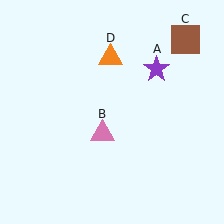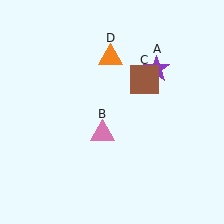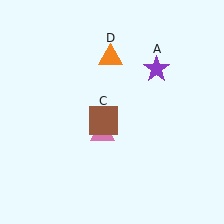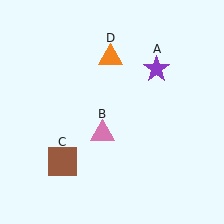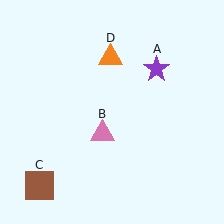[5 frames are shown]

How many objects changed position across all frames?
1 object changed position: brown square (object C).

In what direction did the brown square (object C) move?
The brown square (object C) moved down and to the left.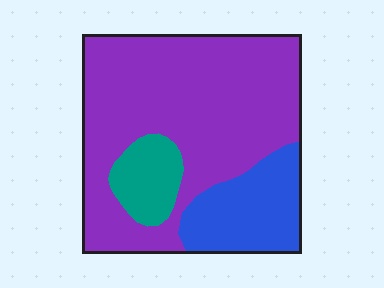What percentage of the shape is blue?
Blue covers roughly 20% of the shape.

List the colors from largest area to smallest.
From largest to smallest: purple, blue, teal.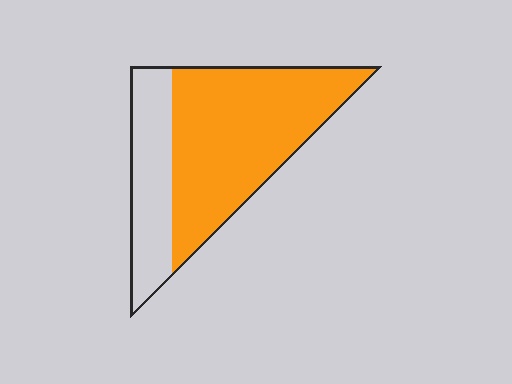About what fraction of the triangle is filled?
About two thirds (2/3).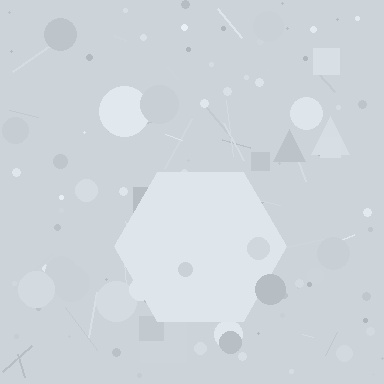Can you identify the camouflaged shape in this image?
The camouflaged shape is a hexagon.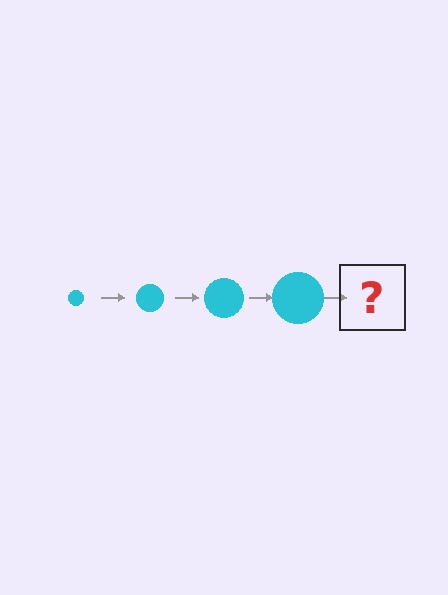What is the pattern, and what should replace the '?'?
The pattern is that the circle gets progressively larger each step. The '?' should be a cyan circle, larger than the previous one.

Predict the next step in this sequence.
The next step is a cyan circle, larger than the previous one.